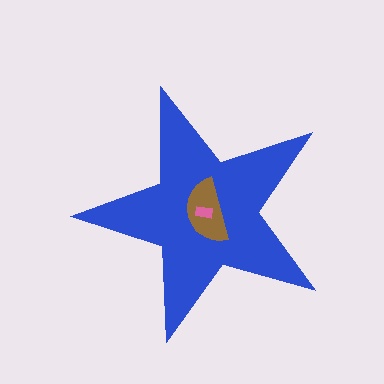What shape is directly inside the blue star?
The brown semicircle.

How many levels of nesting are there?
3.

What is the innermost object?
The pink rectangle.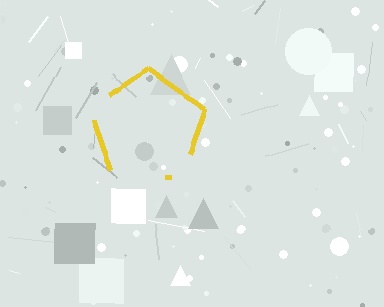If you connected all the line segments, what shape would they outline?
They would outline a pentagon.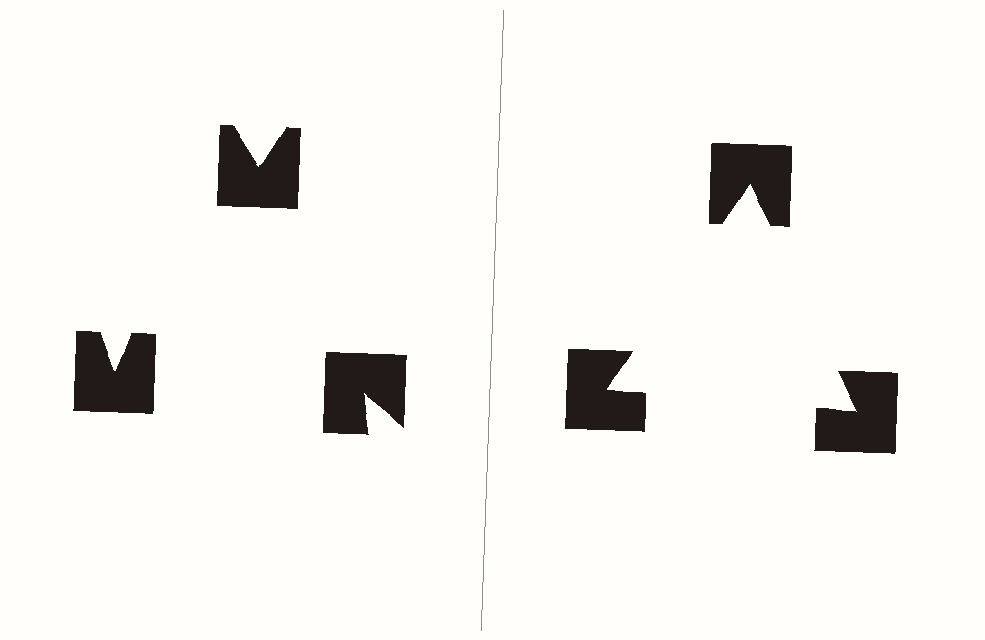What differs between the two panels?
The notched squares are positioned identically on both sides; only the wedge orientations differ. On the right they align to a triangle; on the left they are misaligned.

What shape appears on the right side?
An illusory triangle.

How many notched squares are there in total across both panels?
6 — 3 on each side.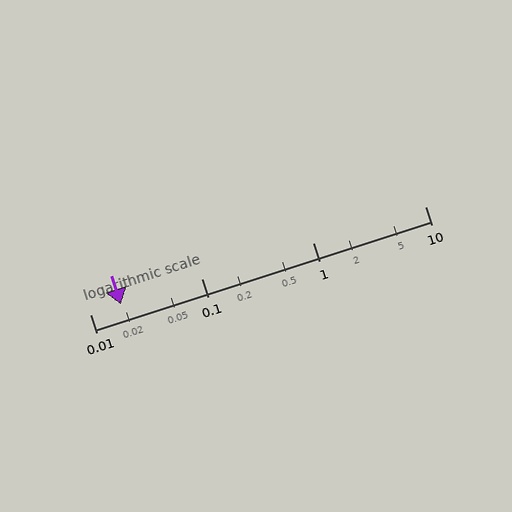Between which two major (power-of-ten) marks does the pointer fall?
The pointer is between 0.01 and 0.1.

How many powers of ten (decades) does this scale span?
The scale spans 3 decades, from 0.01 to 10.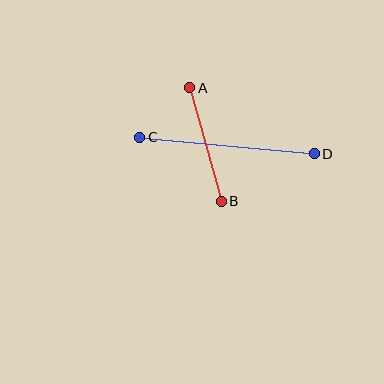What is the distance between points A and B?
The distance is approximately 118 pixels.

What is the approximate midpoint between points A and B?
The midpoint is at approximately (205, 144) pixels.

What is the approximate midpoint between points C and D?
The midpoint is at approximately (227, 146) pixels.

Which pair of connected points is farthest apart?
Points C and D are farthest apart.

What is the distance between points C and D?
The distance is approximately 175 pixels.